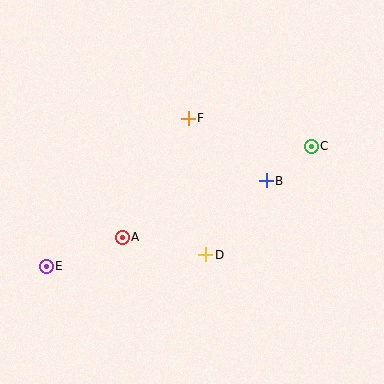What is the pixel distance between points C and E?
The distance between C and E is 291 pixels.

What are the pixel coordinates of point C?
Point C is at (311, 146).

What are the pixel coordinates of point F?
Point F is at (188, 118).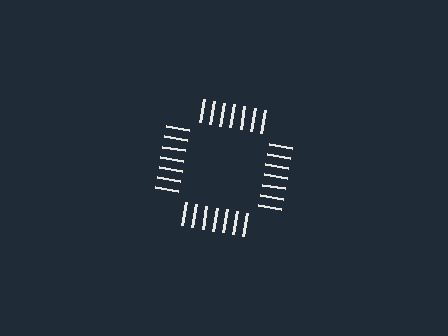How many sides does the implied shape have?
4 sides — the line-ends trace a square.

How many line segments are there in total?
28 — 7 along each of the 4 edges.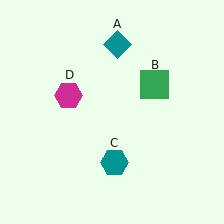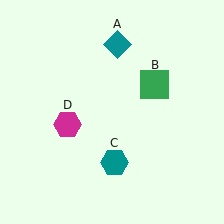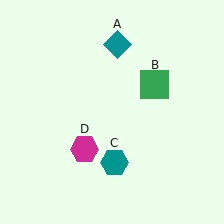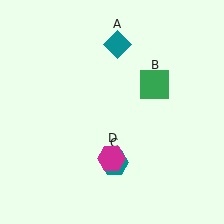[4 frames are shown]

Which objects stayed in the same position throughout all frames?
Teal diamond (object A) and green square (object B) and teal hexagon (object C) remained stationary.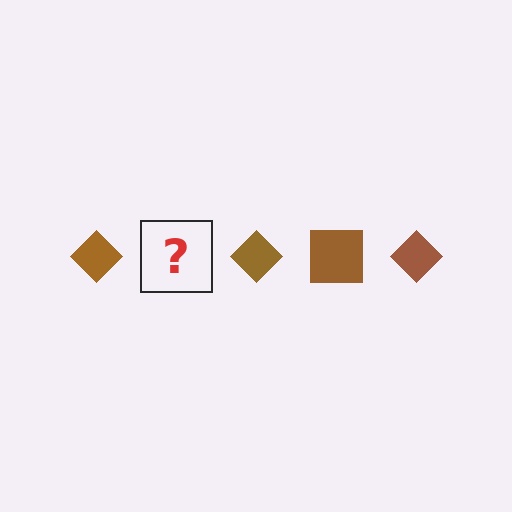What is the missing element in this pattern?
The missing element is a brown square.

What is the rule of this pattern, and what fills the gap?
The rule is that the pattern cycles through diamond, square shapes in brown. The gap should be filled with a brown square.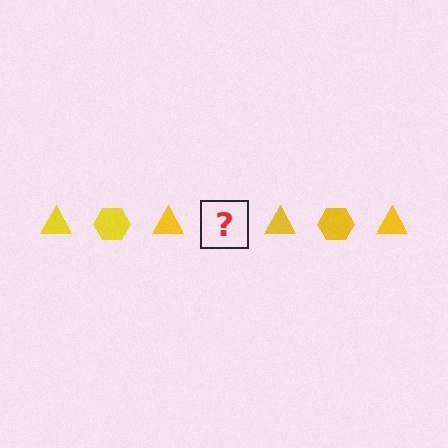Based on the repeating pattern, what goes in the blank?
The blank should be a yellow hexagon.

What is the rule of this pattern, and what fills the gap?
The rule is that the pattern cycles through triangle, hexagon shapes in yellow. The gap should be filled with a yellow hexagon.